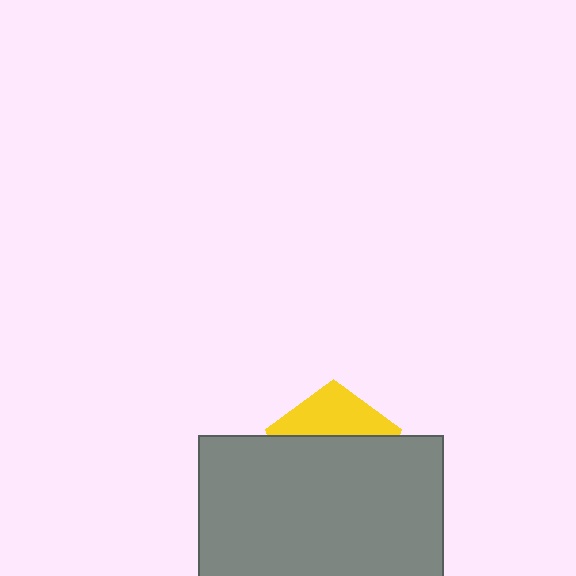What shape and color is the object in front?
The object in front is a gray rectangle.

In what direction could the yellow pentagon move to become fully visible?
The yellow pentagon could move up. That would shift it out from behind the gray rectangle entirely.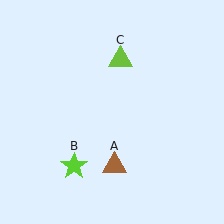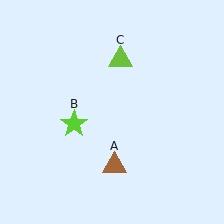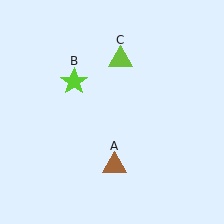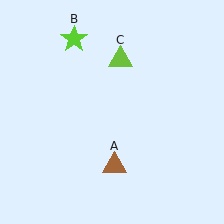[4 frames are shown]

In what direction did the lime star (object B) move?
The lime star (object B) moved up.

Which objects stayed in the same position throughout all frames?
Brown triangle (object A) and lime triangle (object C) remained stationary.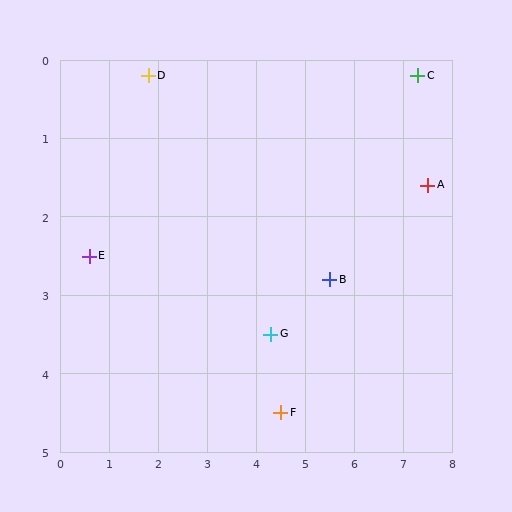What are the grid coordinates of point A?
Point A is at approximately (7.5, 1.6).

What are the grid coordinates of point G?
Point G is at approximately (4.3, 3.5).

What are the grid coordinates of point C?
Point C is at approximately (7.3, 0.2).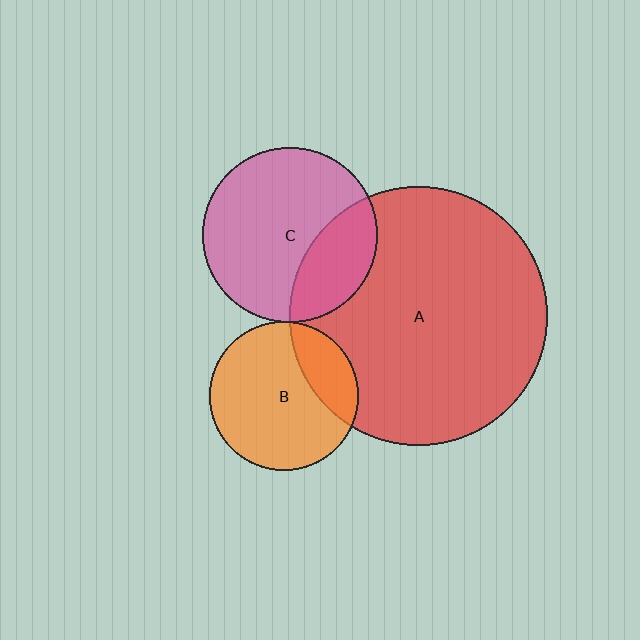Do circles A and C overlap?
Yes.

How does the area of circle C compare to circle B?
Approximately 1.4 times.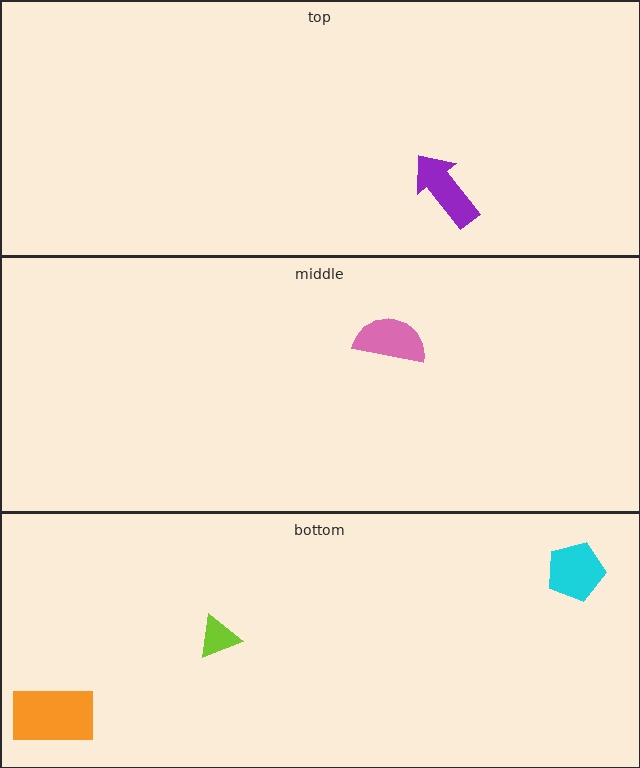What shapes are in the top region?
The purple arrow.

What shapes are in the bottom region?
The orange rectangle, the cyan pentagon, the lime triangle.